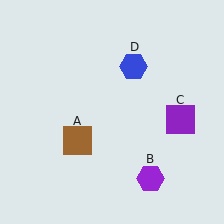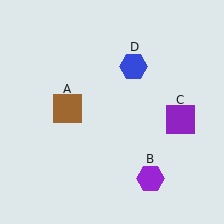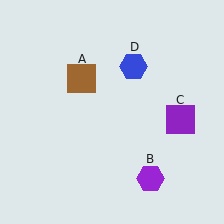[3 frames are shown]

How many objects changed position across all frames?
1 object changed position: brown square (object A).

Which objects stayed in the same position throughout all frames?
Purple hexagon (object B) and purple square (object C) and blue hexagon (object D) remained stationary.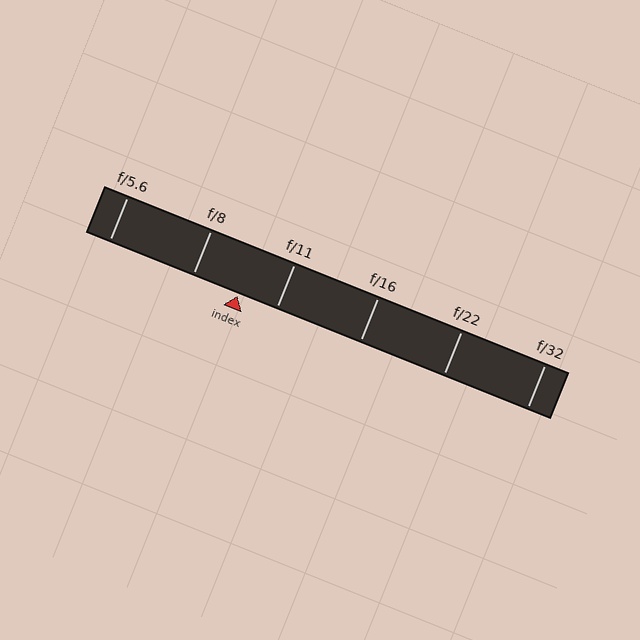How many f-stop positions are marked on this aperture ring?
There are 6 f-stop positions marked.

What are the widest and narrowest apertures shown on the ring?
The widest aperture shown is f/5.6 and the narrowest is f/32.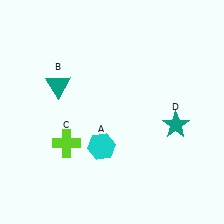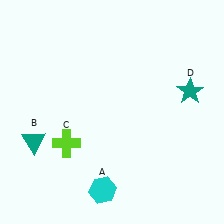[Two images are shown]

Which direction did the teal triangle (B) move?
The teal triangle (B) moved down.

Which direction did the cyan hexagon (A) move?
The cyan hexagon (A) moved down.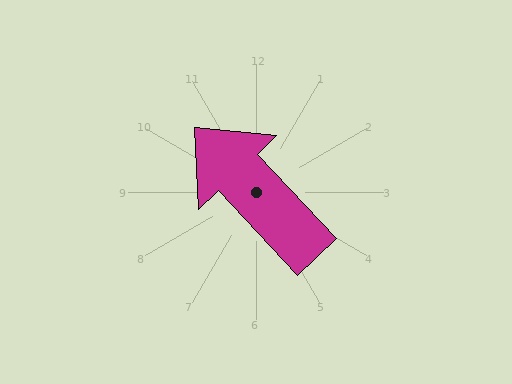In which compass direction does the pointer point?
Northwest.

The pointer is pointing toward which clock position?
Roughly 11 o'clock.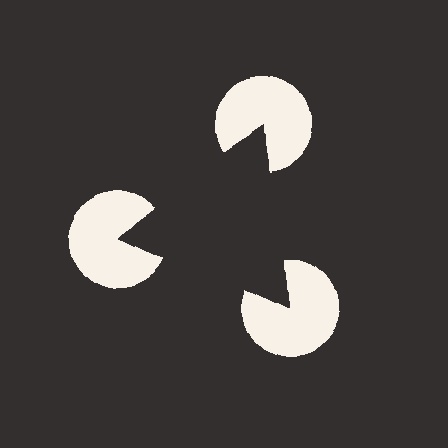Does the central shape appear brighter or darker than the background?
It typically appears slightly darker than the background, even though no actual brightness change is drawn.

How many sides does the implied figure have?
3 sides.